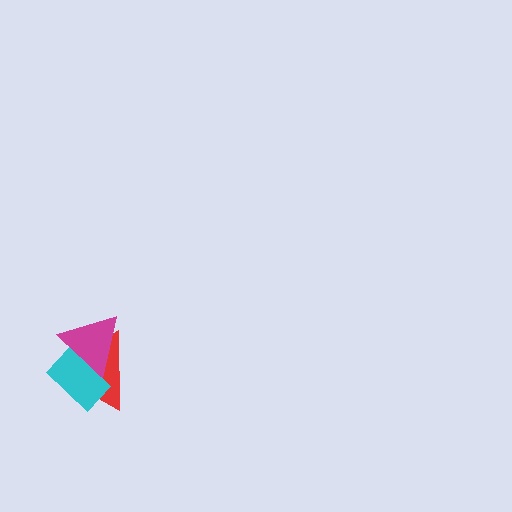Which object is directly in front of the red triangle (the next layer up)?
The magenta triangle is directly in front of the red triangle.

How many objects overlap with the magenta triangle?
2 objects overlap with the magenta triangle.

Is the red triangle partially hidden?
Yes, it is partially covered by another shape.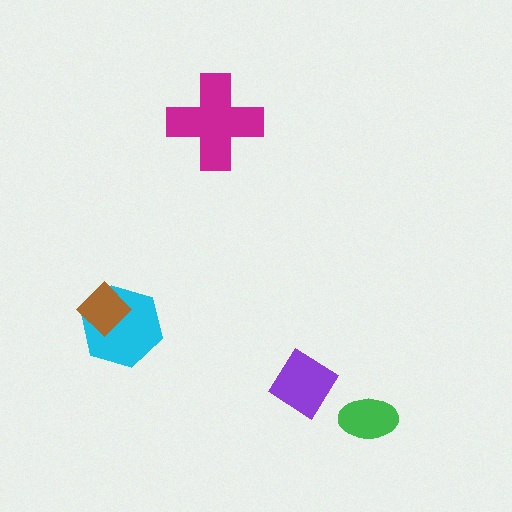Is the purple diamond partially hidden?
No, no other shape covers it.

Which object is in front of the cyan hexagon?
The brown diamond is in front of the cyan hexagon.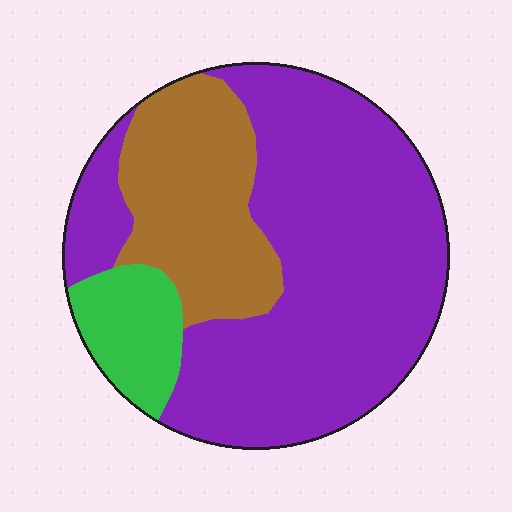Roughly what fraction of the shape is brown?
Brown covers 25% of the shape.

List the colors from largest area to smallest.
From largest to smallest: purple, brown, green.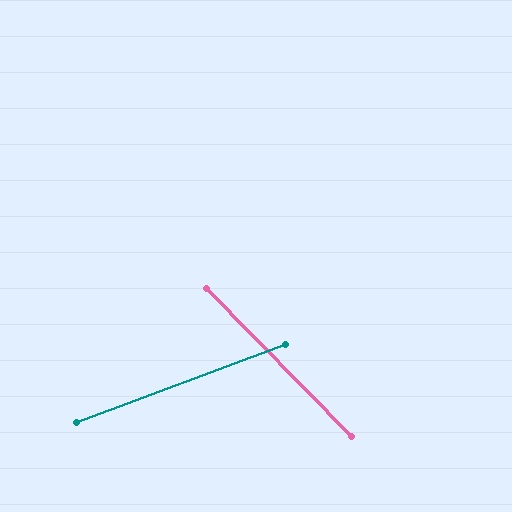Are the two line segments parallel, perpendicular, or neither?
Neither parallel nor perpendicular — they differ by about 66°.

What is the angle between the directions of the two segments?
Approximately 66 degrees.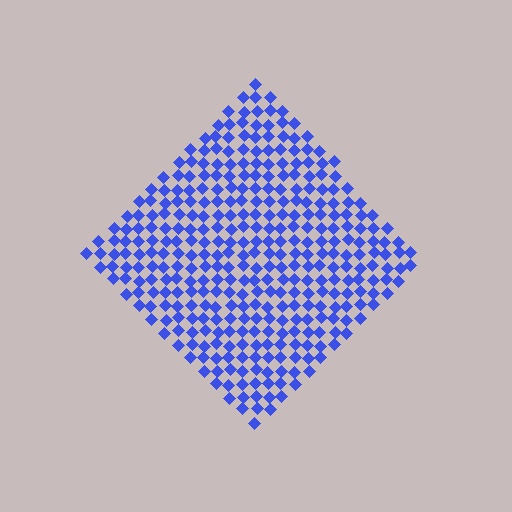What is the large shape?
The large shape is a diamond.